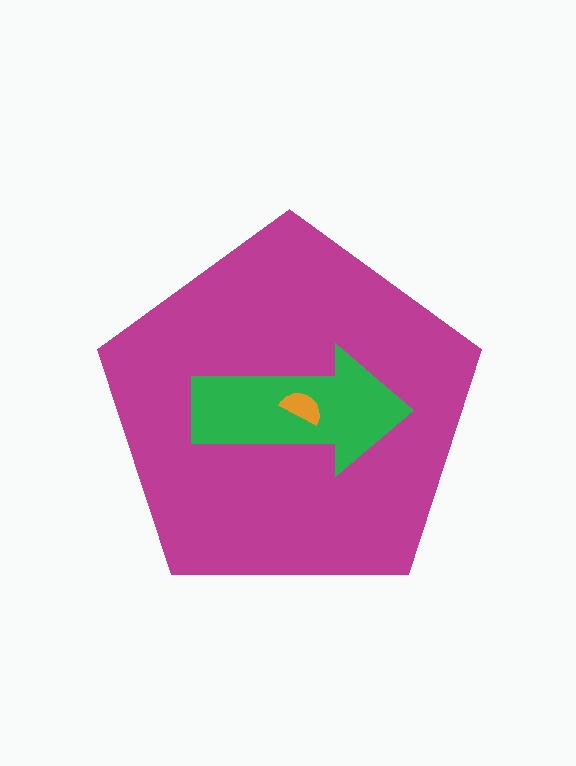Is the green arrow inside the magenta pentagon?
Yes.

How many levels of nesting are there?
3.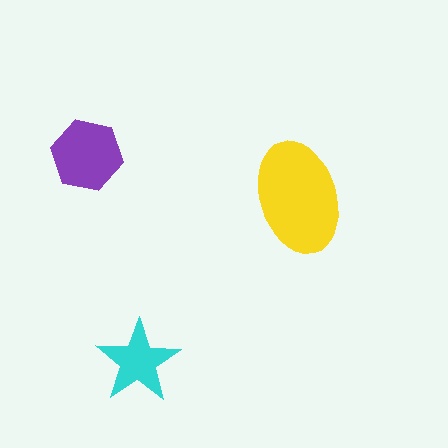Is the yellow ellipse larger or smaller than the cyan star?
Larger.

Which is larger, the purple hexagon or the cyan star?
The purple hexagon.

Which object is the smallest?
The cyan star.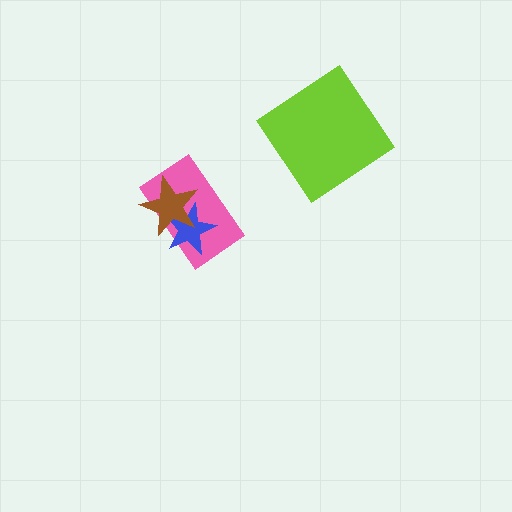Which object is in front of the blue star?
The brown star is in front of the blue star.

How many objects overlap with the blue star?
2 objects overlap with the blue star.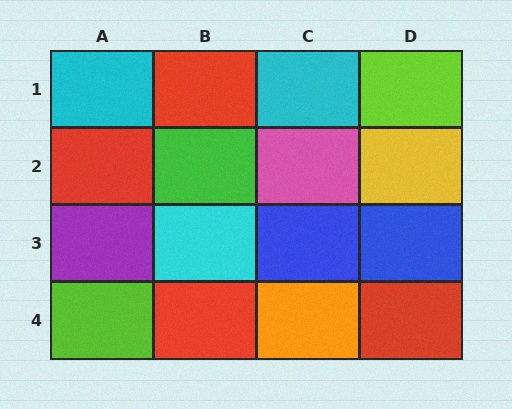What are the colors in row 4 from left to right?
Lime, red, orange, red.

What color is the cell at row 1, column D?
Lime.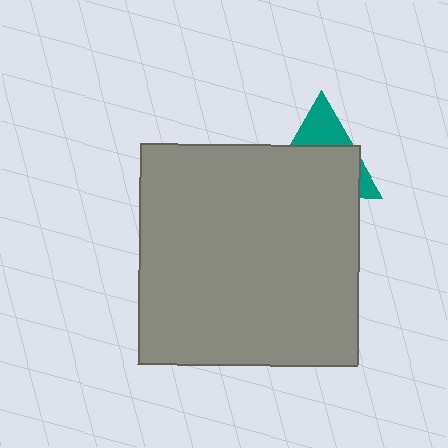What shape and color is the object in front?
The object in front is a gray square.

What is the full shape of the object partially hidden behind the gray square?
The partially hidden object is a teal triangle.